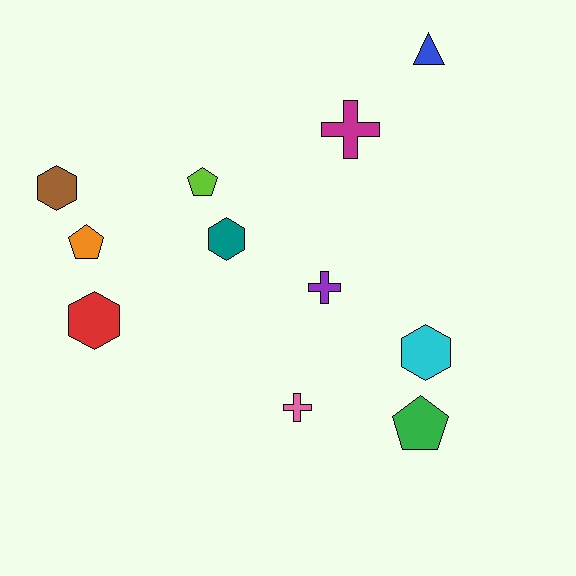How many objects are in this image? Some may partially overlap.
There are 11 objects.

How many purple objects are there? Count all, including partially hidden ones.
There is 1 purple object.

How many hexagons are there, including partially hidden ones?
There are 4 hexagons.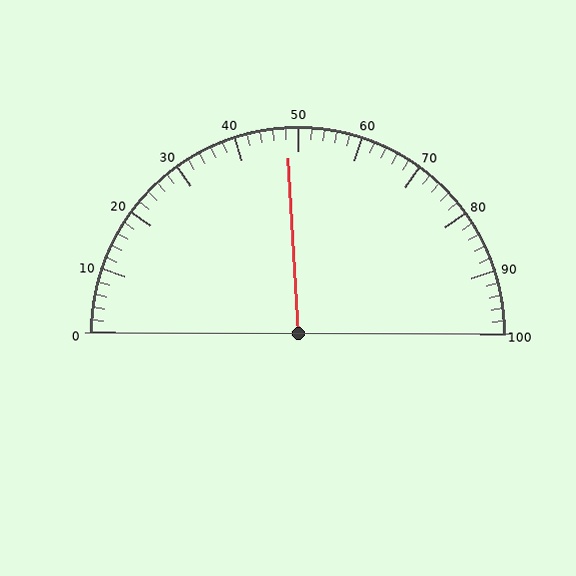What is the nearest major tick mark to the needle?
The nearest major tick mark is 50.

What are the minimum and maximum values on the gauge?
The gauge ranges from 0 to 100.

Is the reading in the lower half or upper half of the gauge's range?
The reading is in the lower half of the range (0 to 100).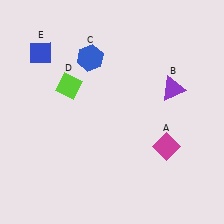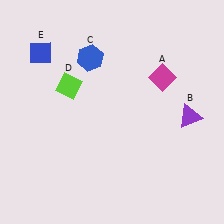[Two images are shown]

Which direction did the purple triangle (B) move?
The purple triangle (B) moved down.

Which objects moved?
The objects that moved are: the magenta diamond (A), the purple triangle (B).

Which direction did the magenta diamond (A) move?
The magenta diamond (A) moved up.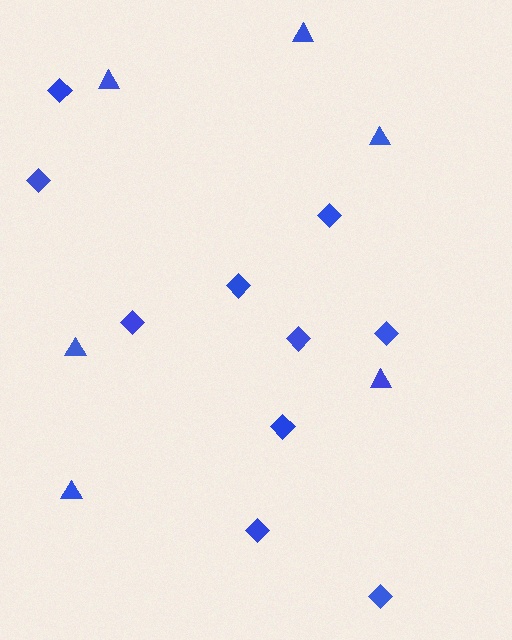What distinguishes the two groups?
There are 2 groups: one group of diamonds (10) and one group of triangles (6).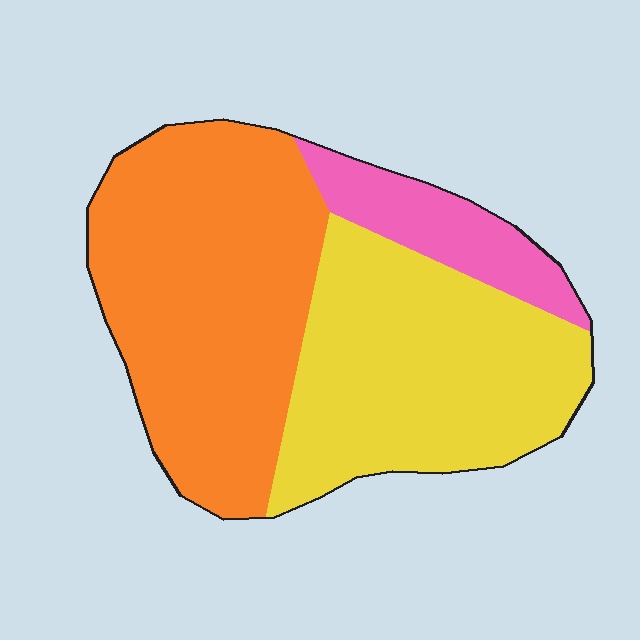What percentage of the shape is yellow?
Yellow takes up about two fifths (2/5) of the shape.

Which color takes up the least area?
Pink, at roughly 10%.